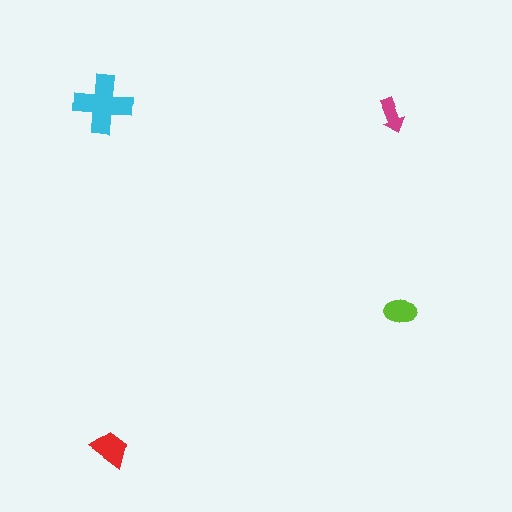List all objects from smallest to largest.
The magenta arrow, the lime ellipse, the red trapezoid, the cyan cross.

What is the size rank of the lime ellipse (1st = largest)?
3rd.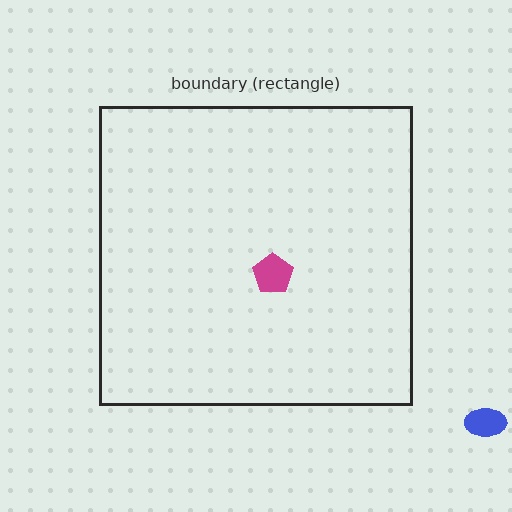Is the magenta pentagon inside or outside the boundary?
Inside.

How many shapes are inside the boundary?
1 inside, 1 outside.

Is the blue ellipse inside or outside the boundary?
Outside.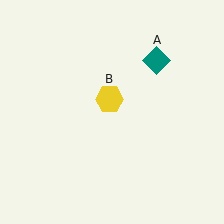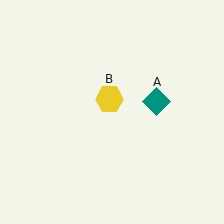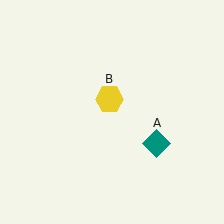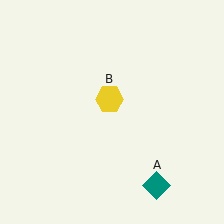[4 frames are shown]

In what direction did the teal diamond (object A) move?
The teal diamond (object A) moved down.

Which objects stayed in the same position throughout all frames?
Yellow hexagon (object B) remained stationary.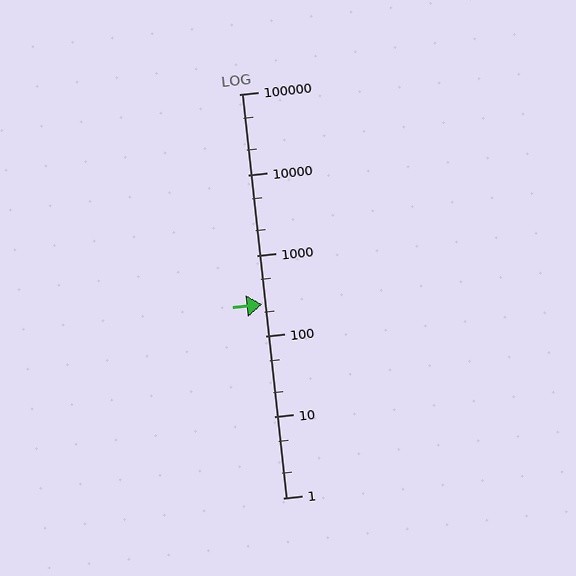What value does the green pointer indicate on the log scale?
The pointer indicates approximately 250.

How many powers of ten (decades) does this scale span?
The scale spans 5 decades, from 1 to 100000.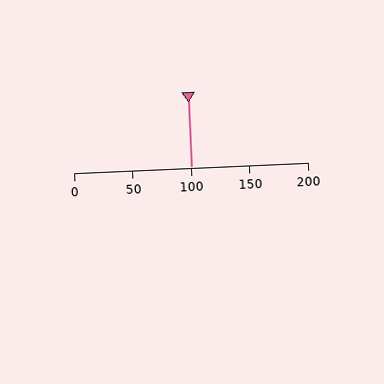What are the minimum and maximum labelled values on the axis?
The axis runs from 0 to 200.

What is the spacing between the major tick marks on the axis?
The major ticks are spaced 50 apart.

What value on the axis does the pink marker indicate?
The marker indicates approximately 100.